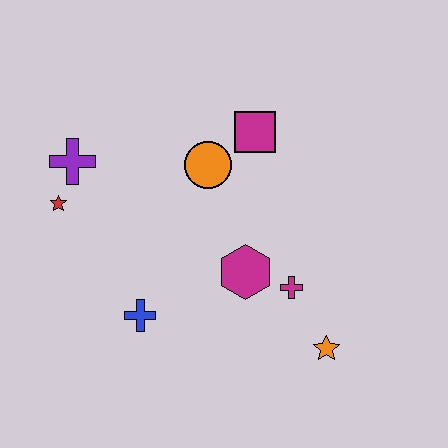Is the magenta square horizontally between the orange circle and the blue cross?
No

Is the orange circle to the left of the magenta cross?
Yes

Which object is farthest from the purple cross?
The orange star is farthest from the purple cross.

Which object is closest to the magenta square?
The orange circle is closest to the magenta square.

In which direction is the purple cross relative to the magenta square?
The purple cross is to the left of the magenta square.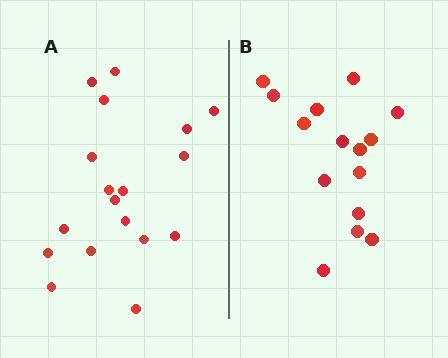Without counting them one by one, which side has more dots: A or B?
Region A (the left region) has more dots.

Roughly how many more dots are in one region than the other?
Region A has just a few more — roughly 2 or 3 more dots than region B.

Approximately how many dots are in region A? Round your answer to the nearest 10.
About 20 dots. (The exact count is 18, which rounds to 20.)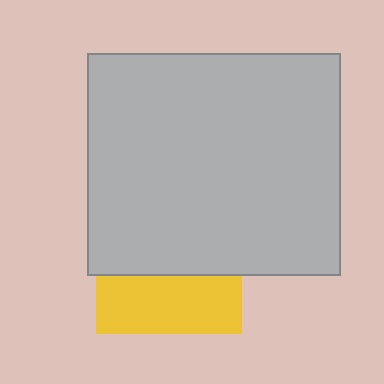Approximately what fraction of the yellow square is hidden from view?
Roughly 60% of the yellow square is hidden behind the light gray rectangle.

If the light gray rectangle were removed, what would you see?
You would see the complete yellow square.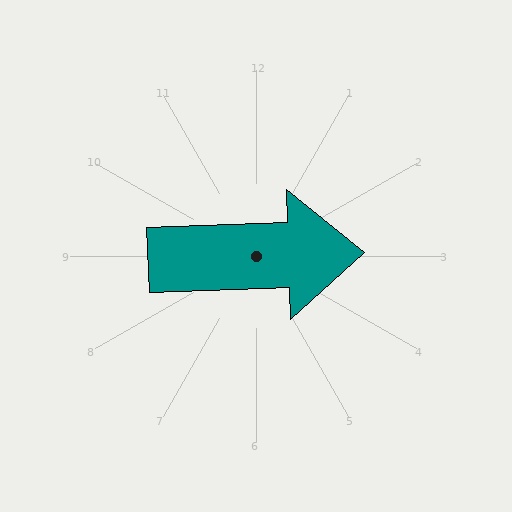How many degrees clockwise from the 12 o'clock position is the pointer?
Approximately 88 degrees.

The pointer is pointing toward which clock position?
Roughly 3 o'clock.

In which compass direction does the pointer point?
East.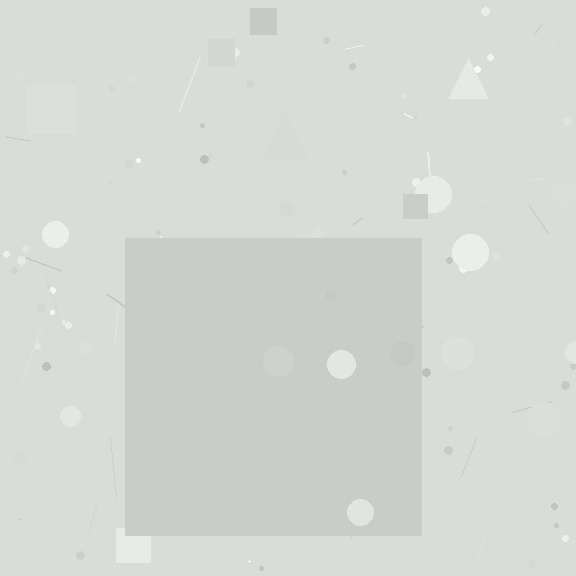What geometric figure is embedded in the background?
A square is embedded in the background.